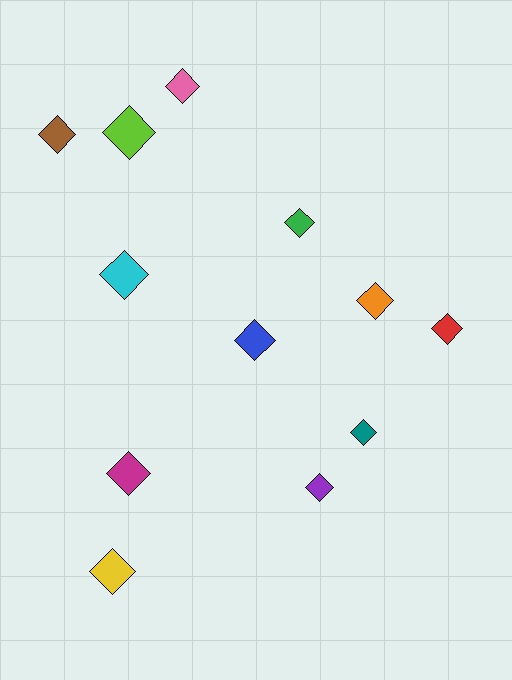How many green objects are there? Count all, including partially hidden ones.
There is 1 green object.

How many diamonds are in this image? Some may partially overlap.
There are 12 diamonds.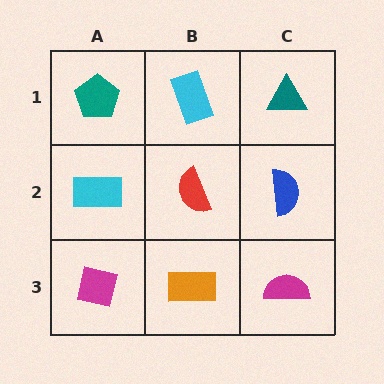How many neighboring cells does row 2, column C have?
3.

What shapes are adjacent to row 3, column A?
A cyan rectangle (row 2, column A), an orange rectangle (row 3, column B).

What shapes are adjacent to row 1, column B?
A red semicircle (row 2, column B), a teal pentagon (row 1, column A), a teal triangle (row 1, column C).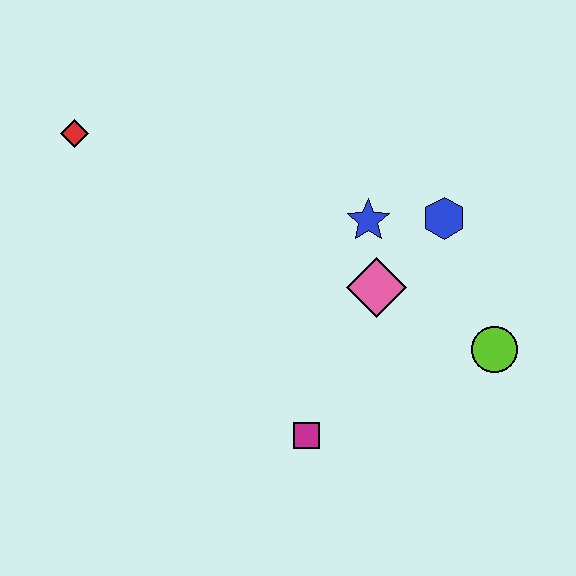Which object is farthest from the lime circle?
The red diamond is farthest from the lime circle.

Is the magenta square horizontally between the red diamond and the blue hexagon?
Yes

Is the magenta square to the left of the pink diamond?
Yes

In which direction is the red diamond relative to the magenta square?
The red diamond is above the magenta square.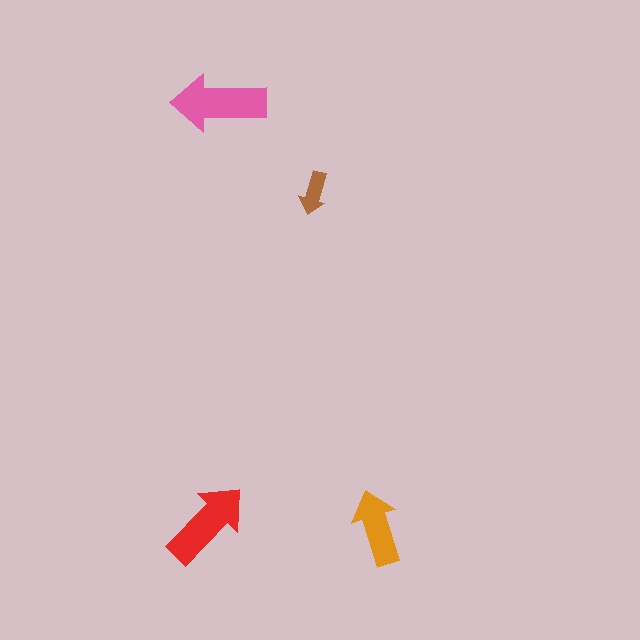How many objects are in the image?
There are 4 objects in the image.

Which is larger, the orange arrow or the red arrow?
The red one.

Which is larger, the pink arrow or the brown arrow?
The pink one.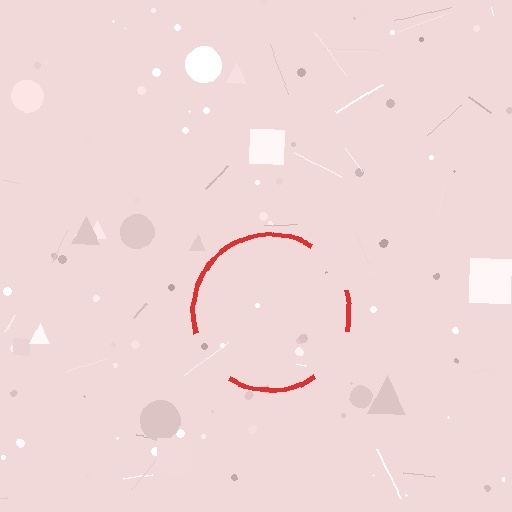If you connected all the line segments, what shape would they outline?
They would outline a circle.